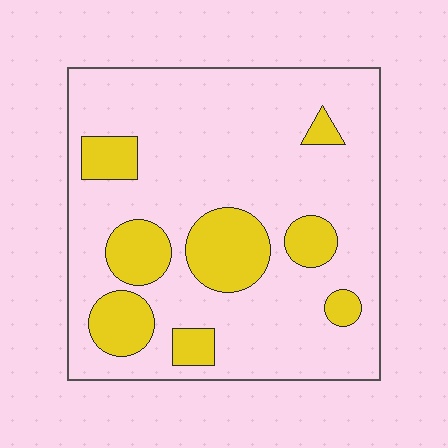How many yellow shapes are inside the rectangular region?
8.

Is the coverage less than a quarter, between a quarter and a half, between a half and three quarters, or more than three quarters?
Less than a quarter.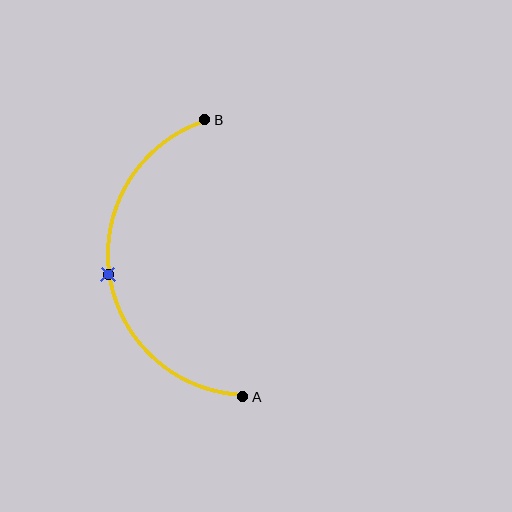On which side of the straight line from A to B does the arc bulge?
The arc bulges to the left of the straight line connecting A and B.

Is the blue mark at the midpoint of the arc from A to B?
Yes. The blue mark lies on the arc at equal arc-length from both A and B — it is the arc midpoint.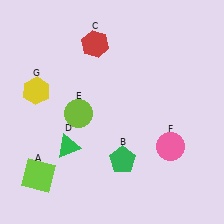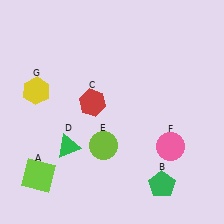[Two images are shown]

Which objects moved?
The objects that moved are: the green pentagon (B), the red hexagon (C), the lime circle (E).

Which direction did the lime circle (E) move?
The lime circle (E) moved down.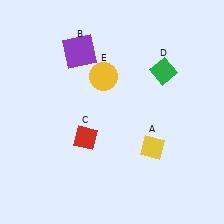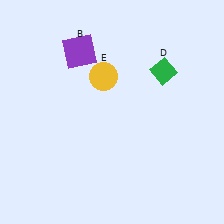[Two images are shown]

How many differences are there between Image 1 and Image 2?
There are 2 differences between the two images.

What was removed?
The yellow diamond (A), the red diamond (C) were removed in Image 2.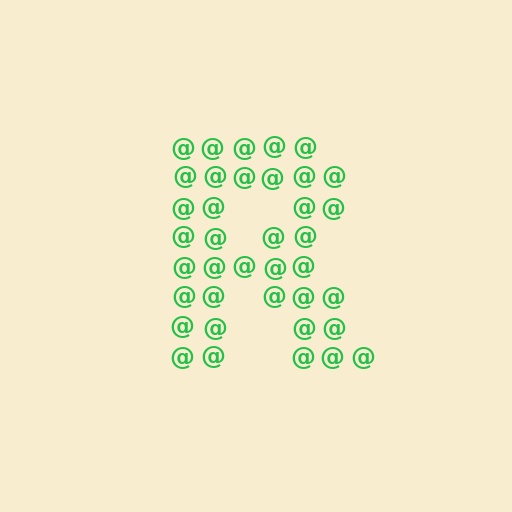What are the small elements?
The small elements are at signs.